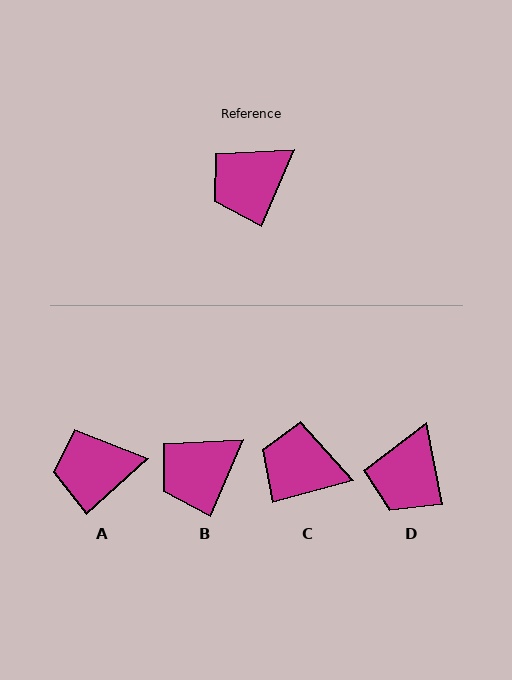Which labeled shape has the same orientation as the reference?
B.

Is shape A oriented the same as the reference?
No, it is off by about 25 degrees.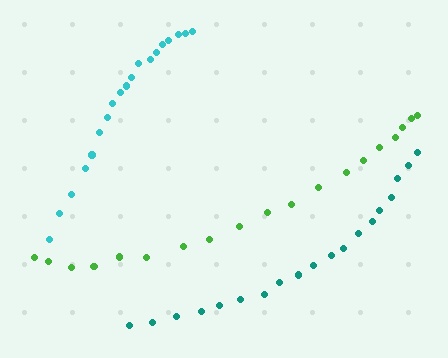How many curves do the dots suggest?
There are 3 distinct paths.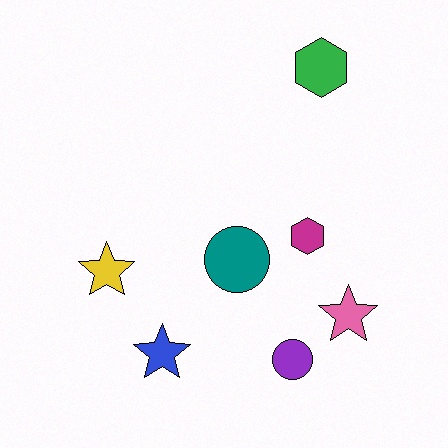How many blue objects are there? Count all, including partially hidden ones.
There is 1 blue object.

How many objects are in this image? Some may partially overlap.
There are 7 objects.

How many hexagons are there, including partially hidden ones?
There are 2 hexagons.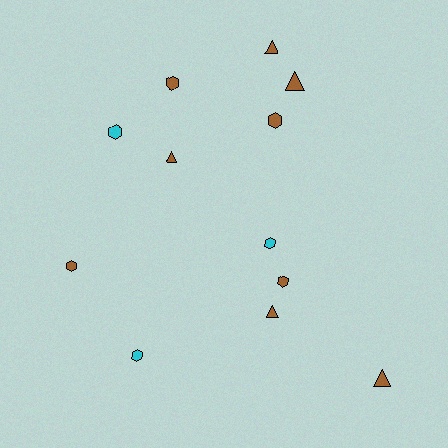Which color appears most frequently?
Brown, with 9 objects.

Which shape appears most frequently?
Hexagon, with 7 objects.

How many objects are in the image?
There are 12 objects.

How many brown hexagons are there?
There are 4 brown hexagons.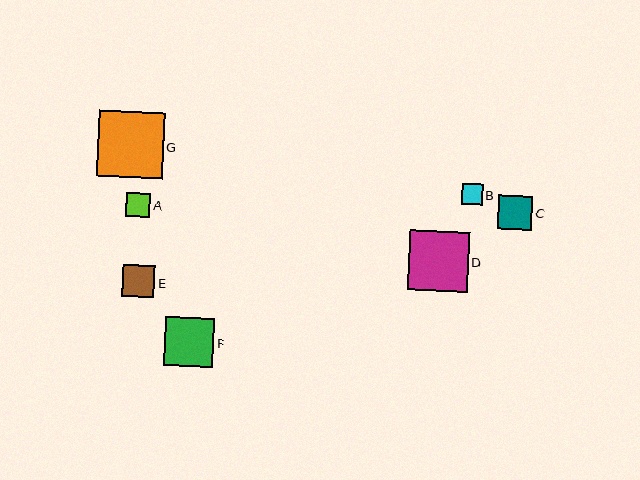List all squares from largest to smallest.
From largest to smallest: G, D, F, C, E, A, B.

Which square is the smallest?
Square B is the smallest with a size of approximately 21 pixels.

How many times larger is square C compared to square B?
Square C is approximately 1.6 times the size of square B.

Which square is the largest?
Square G is the largest with a size of approximately 66 pixels.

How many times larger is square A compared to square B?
Square A is approximately 1.1 times the size of square B.